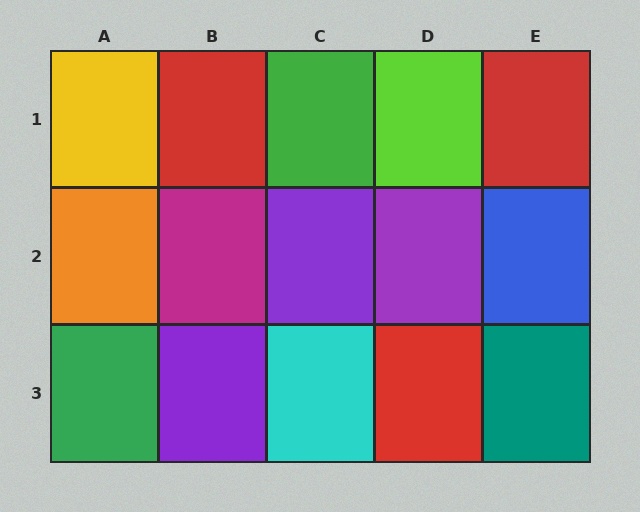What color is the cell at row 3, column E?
Teal.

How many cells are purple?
3 cells are purple.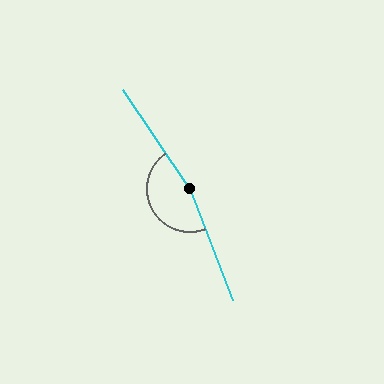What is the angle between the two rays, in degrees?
Approximately 167 degrees.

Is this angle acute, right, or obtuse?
It is obtuse.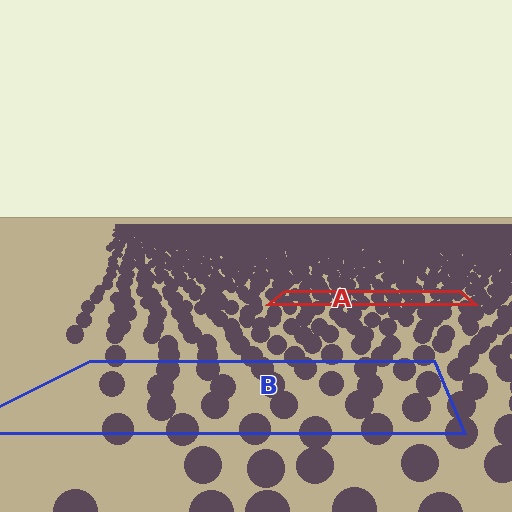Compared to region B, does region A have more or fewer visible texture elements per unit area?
Region A has more texture elements per unit area — they are packed more densely because it is farther away.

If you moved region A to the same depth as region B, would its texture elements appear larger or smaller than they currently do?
They would appear larger. At a closer depth, the same texture elements are projected at a bigger on-screen size.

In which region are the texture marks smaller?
The texture marks are smaller in region A, because it is farther away.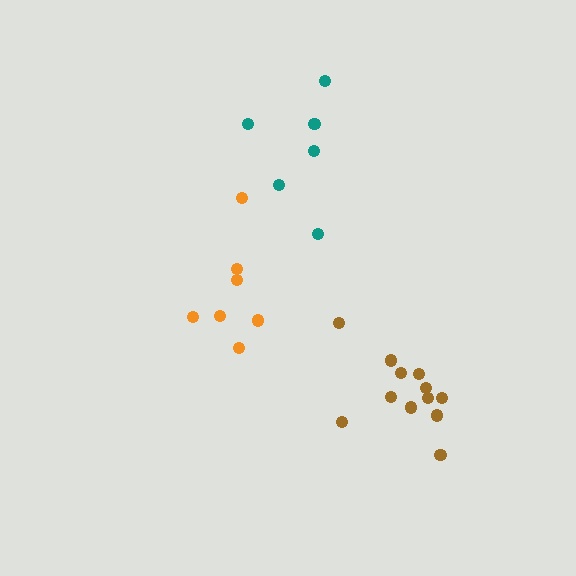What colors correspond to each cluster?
The clusters are colored: orange, teal, brown.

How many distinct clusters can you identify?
There are 3 distinct clusters.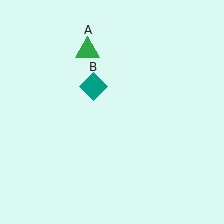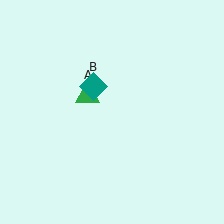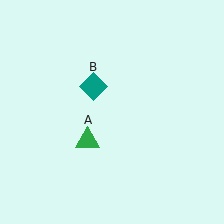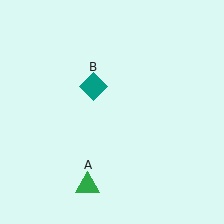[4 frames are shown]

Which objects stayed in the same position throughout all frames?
Teal diamond (object B) remained stationary.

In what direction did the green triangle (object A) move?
The green triangle (object A) moved down.